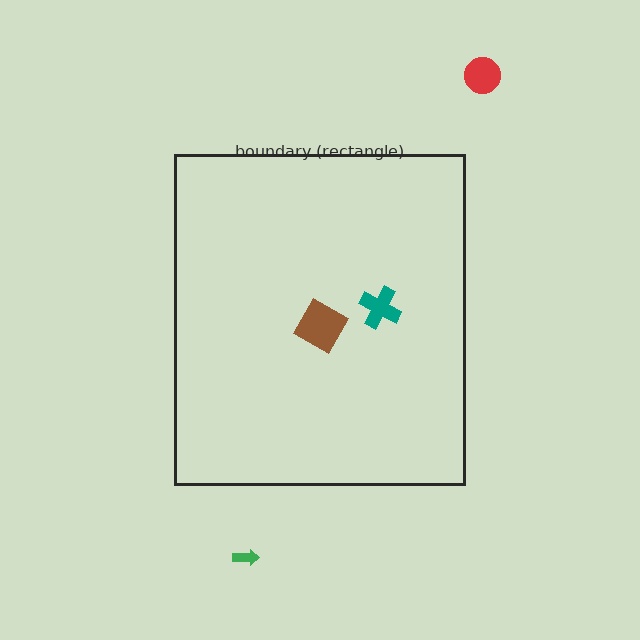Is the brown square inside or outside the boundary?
Inside.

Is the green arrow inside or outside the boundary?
Outside.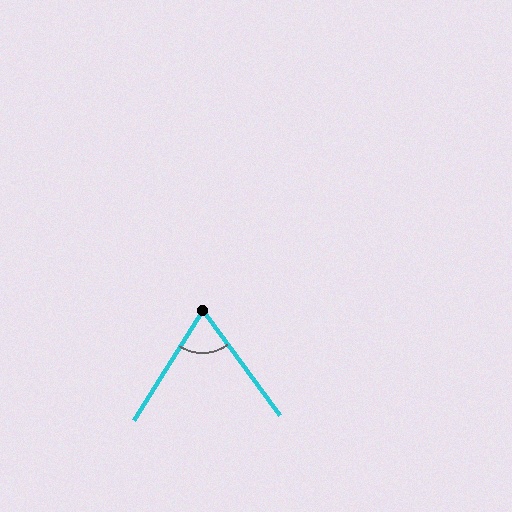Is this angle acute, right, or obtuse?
It is acute.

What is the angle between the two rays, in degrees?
Approximately 68 degrees.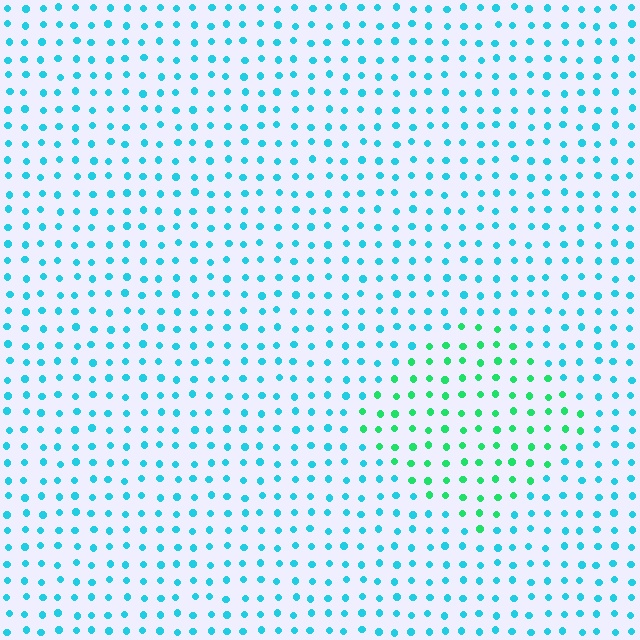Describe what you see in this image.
The image is filled with small cyan elements in a uniform arrangement. A diamond-shaped region is visible where the elements are tinted to a slightly different hue, forming a subtle color boundary.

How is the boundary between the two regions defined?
The boundary is defined purely by a slight shift in hue (about 44 degrees). Spacing, size, and orientation are identical on both sides.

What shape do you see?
I see a diamond.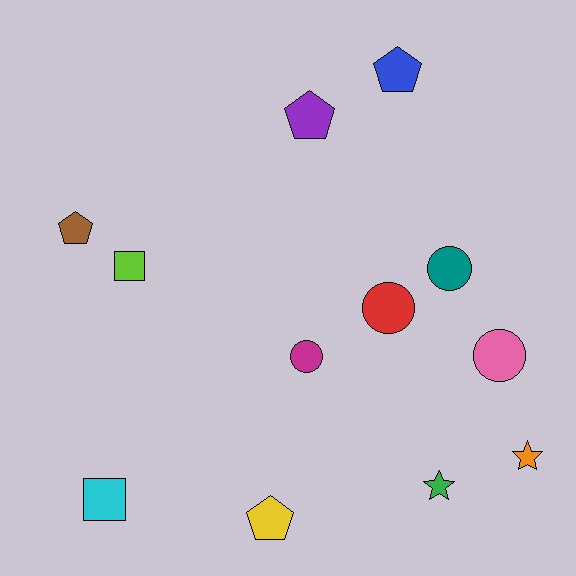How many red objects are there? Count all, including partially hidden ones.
There is 1 red object.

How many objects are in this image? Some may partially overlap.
There are 12 objects.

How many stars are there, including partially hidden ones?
There are 2 stars.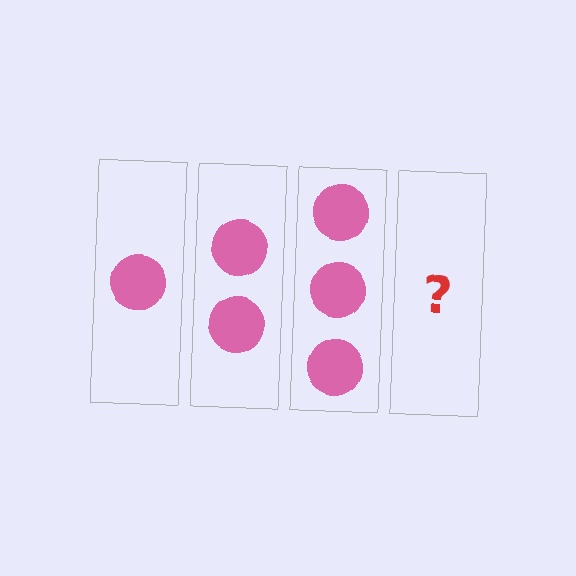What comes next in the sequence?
The next element should be 4 circles.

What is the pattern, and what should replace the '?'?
The pattern is that each step adds one more circle. The '?' should be 4 circles.